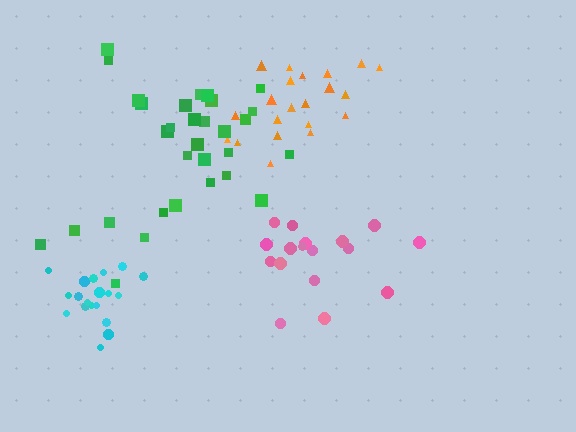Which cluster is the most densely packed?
Cyan.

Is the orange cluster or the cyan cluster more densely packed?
Cyan.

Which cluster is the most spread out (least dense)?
Green.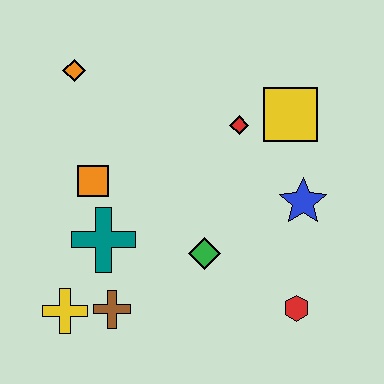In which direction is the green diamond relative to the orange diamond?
The green diamond is below the orange diamond.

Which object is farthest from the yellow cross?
The yellow square is farthest from the yellow cross.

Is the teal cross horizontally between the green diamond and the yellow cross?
Yes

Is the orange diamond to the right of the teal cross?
No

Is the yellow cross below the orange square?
Yes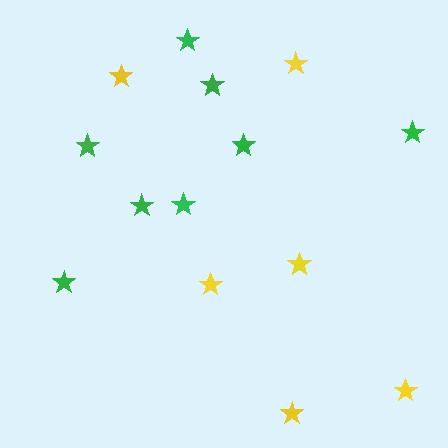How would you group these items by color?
There are 2 groups: one group of green stars (8) and one group of yellow stars (6).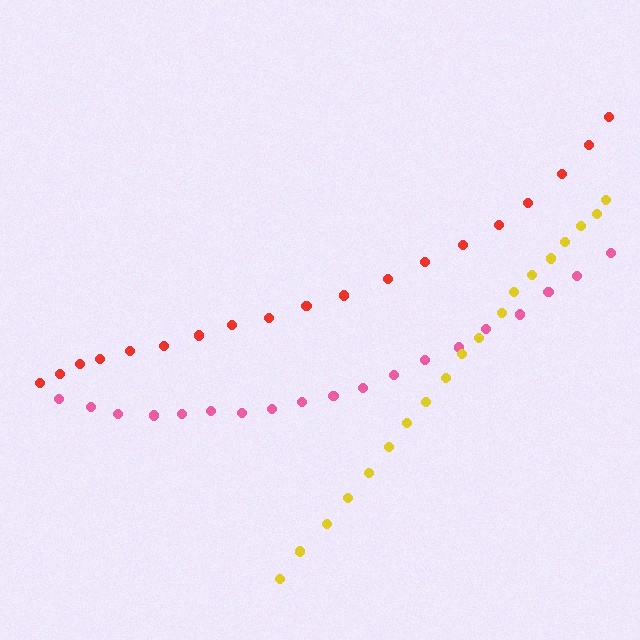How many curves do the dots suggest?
There are 3 distinct paths.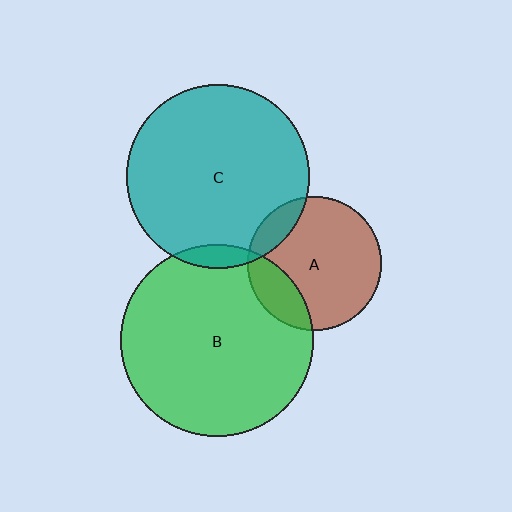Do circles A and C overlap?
Yes.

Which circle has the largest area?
Circle B (green).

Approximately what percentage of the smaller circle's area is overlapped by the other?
Approximately 15%.